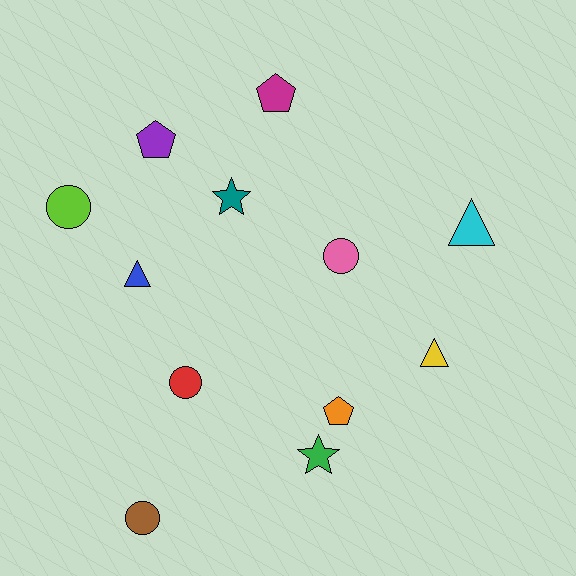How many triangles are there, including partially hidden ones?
There are 3 triangles.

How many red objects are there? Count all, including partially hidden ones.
There is 1 red object.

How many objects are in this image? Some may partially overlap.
There are 12 objects.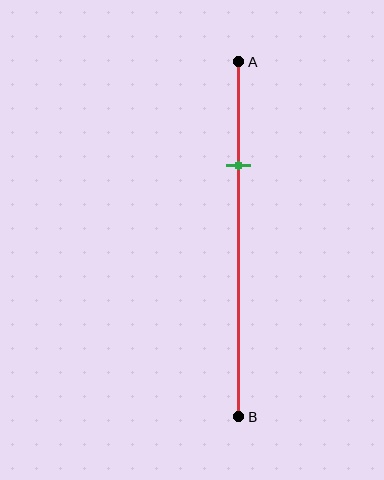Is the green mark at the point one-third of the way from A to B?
No, the mark is at about 30% from A, not at the 33% one-third point.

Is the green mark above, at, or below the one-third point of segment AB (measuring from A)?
The green mark is above the one-third point of segment AB.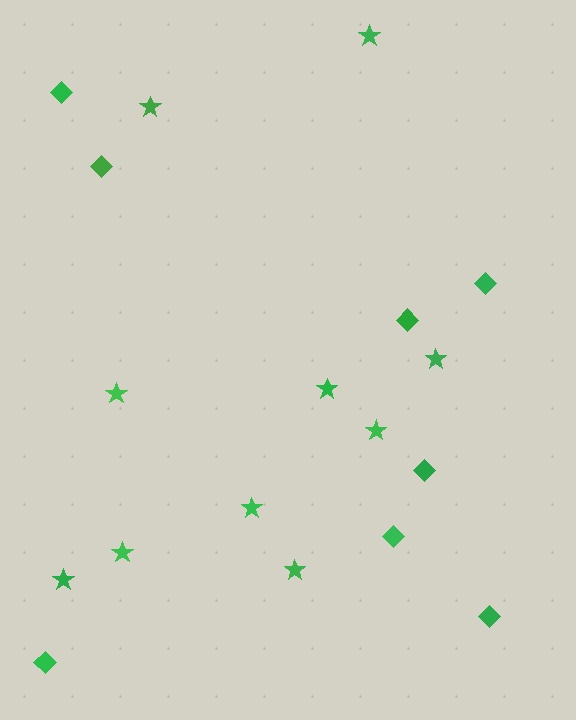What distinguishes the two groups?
There are 2 groups: one group of stars (10) and one group of diamonds (8).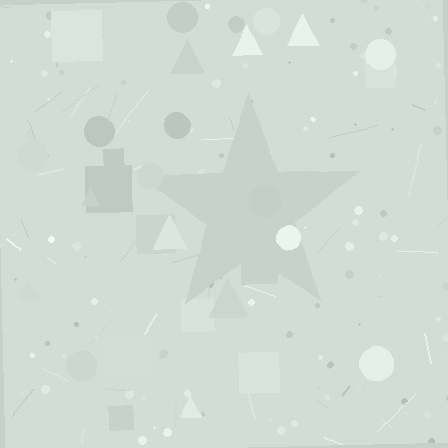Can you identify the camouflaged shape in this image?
The camouflaged shape is a star.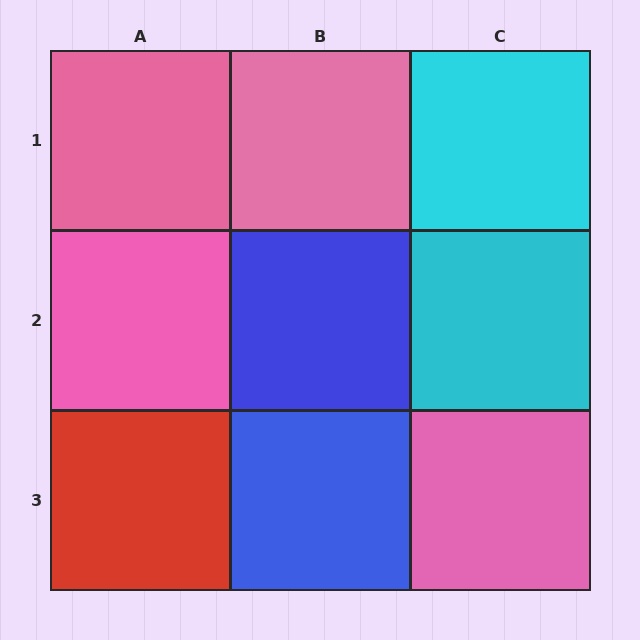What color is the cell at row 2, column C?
Cyan.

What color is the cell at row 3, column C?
Pink.